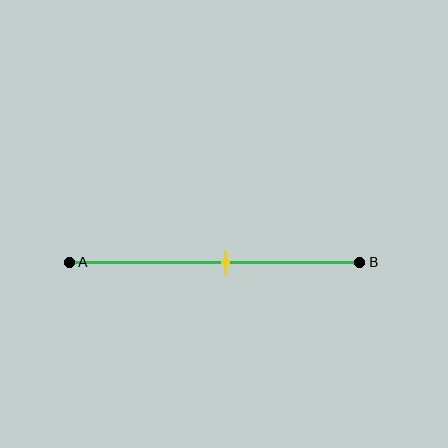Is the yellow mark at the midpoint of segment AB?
No, the mark is at about 55% from A, not at the 50% midpoint.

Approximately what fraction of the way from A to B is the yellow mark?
The yellow mark is approximately 55% of the way from A to B.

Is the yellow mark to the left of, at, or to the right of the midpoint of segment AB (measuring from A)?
The yellow mark is to the right of the midpoint of segment AB.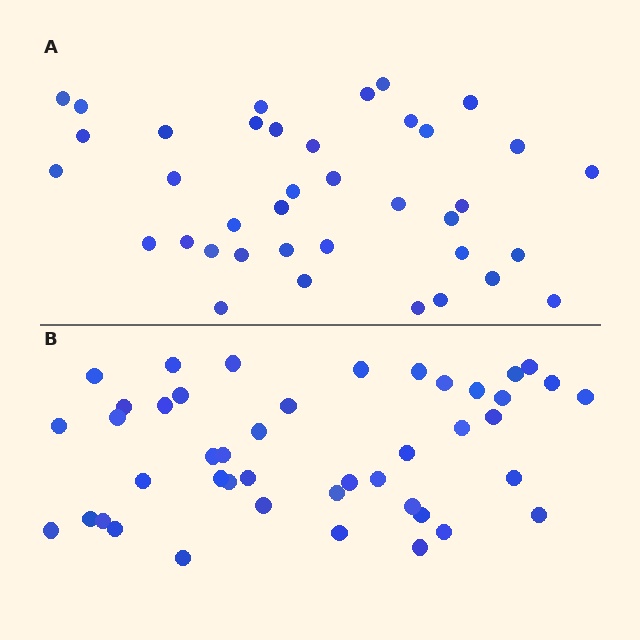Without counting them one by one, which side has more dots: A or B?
Region B (the bottom region) has more dots.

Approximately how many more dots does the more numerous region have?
Region B has about 6 more dots than region A.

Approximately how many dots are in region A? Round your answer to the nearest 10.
About 40 dots. (The exact count is 38, which rounds to 40.)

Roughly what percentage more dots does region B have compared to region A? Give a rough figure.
About 15% more.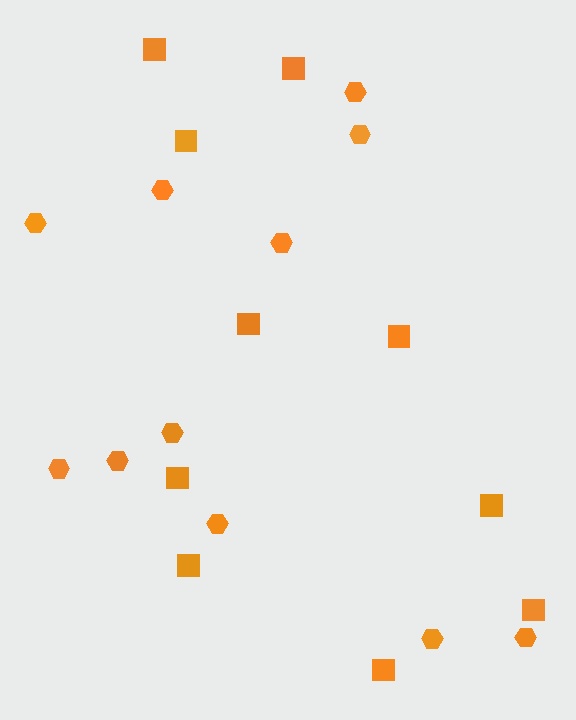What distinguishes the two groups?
There are 2 groups: one group of squares (10) and one group of hexagons (11).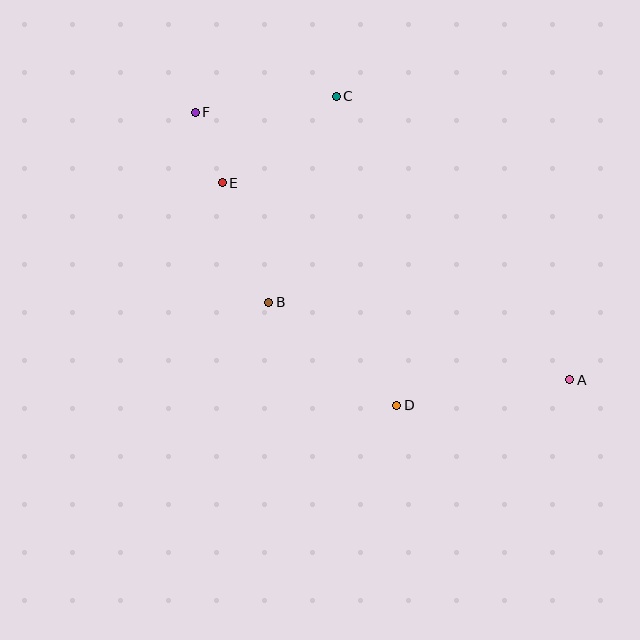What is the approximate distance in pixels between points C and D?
The distance between C and D is approximately 315 pixels.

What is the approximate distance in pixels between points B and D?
The distance between B and D is approximately 164 pixels.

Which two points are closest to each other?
Points E and F are closest to each other.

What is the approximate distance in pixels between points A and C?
The distance between A and C is approximately 368 pixels.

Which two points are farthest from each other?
Points A and F are farthest from each other.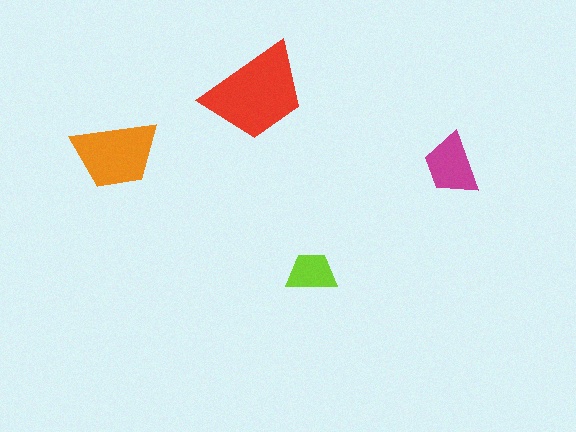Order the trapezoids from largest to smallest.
the red one, the orange one, the magenta one, the lime one.